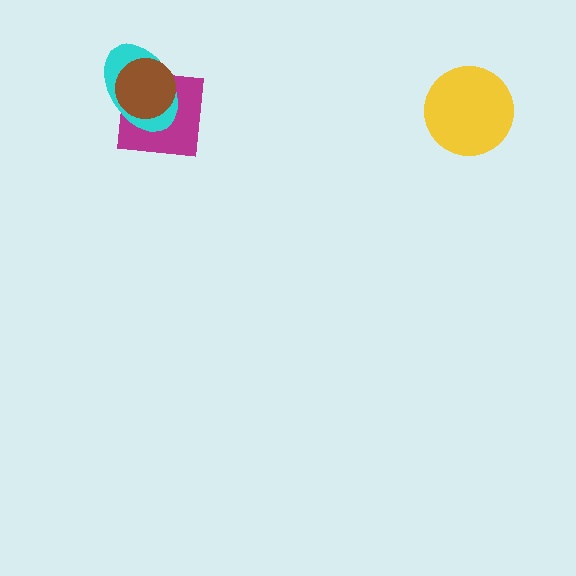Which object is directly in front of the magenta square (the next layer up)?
The cyan ellipse is directly in front of the magenta square.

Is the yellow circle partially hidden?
No, no other shape covers it.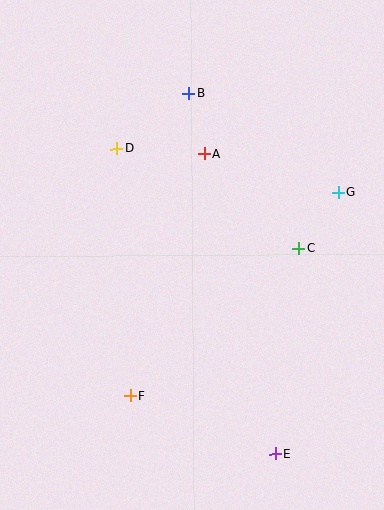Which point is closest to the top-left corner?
Point D is closest to the top-left corner.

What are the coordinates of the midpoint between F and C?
The midpoint between F and C is at (214, 322).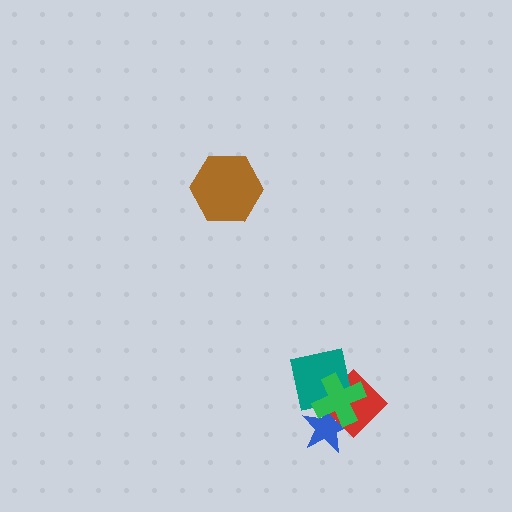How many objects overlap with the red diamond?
3 objects overlap with the red diamond.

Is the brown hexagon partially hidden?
No, no other shape covers it.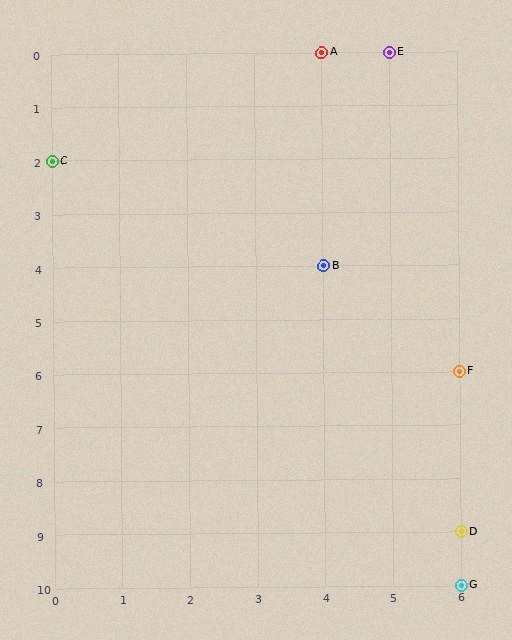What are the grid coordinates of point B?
Point B is at grid coordinates (4, 4).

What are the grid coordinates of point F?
Point F is at grid coordinates (6, 6).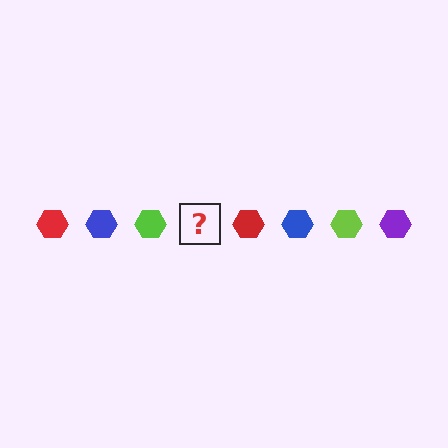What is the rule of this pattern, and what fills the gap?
The rule is that the pattern cycles through red, blue, lime, purple hexagons. The gap should be filled with a purple hexagon.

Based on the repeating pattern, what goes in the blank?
The blank should be a purple hexagon.